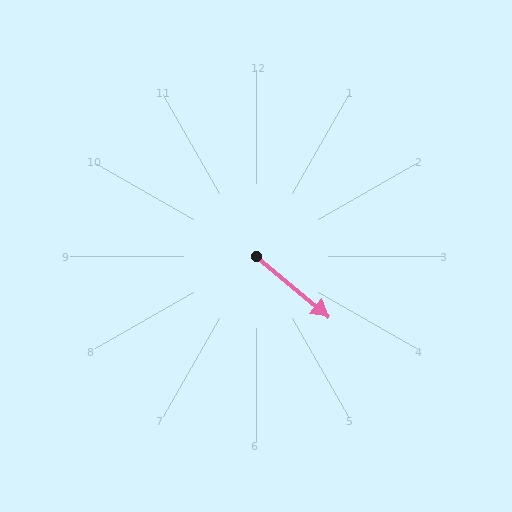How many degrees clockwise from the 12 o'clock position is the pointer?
Approximately 130 degrees.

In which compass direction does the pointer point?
Southeast.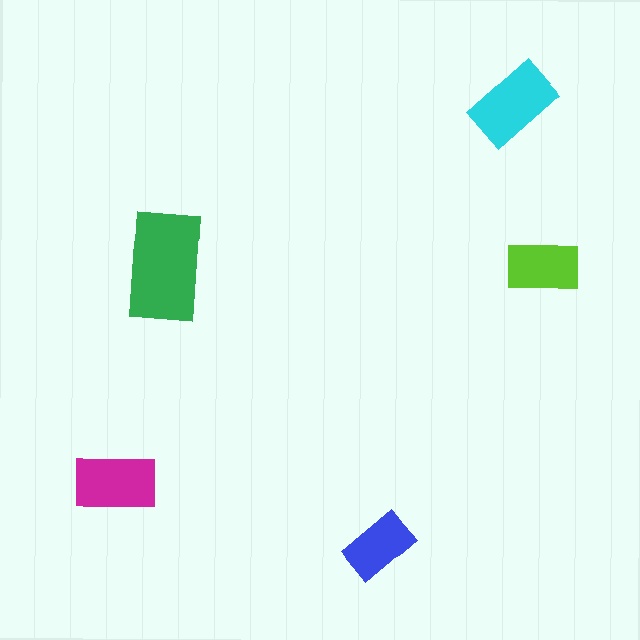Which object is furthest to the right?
The lime rectangle is rightmost.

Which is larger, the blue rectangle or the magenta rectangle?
The magenta one.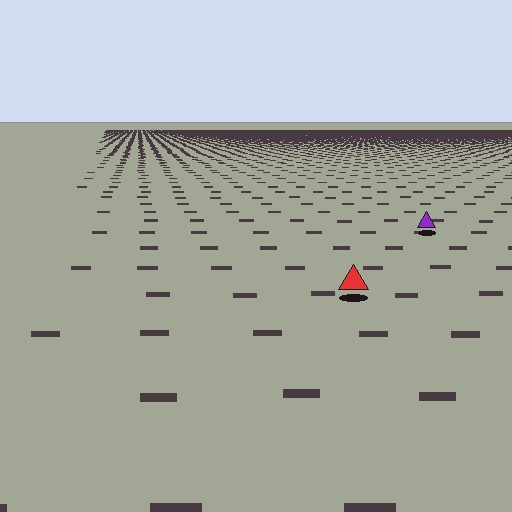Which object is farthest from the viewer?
The purple triangle is farthest from the viewer. It appears smaller and the ground texture around it is denser.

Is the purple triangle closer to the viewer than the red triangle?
No. The red triangle is closer — you can tell from the texture gradient: the ground texture is coarser near it.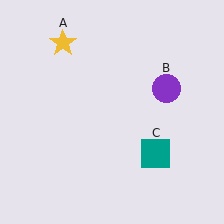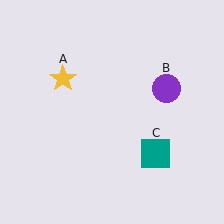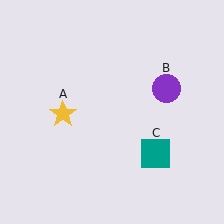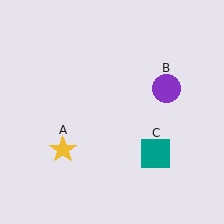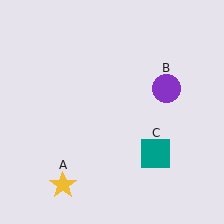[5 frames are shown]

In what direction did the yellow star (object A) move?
The yellow star (object A) moved down.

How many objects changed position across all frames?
1 object changed position: yellow star (object A).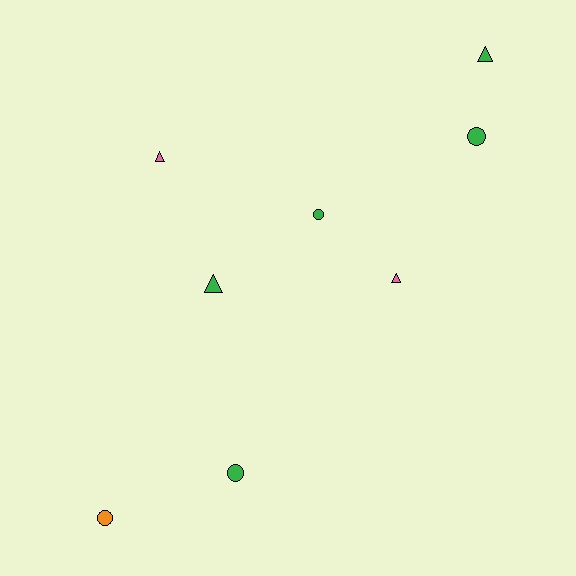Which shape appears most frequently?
Circle, with 4 objects.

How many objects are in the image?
There are 8 objects.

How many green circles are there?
There are 3 green circles.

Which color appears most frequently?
Green, with 5 objects.